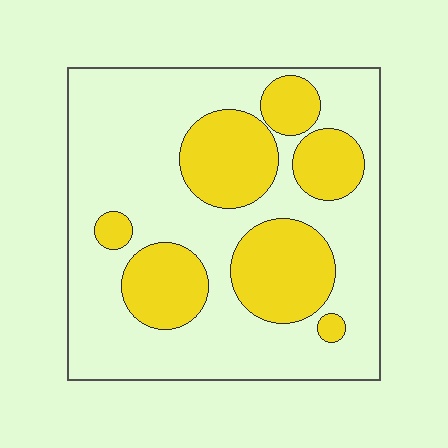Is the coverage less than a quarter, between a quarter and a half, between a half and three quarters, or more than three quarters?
Between a quarter and a half.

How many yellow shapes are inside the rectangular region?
7.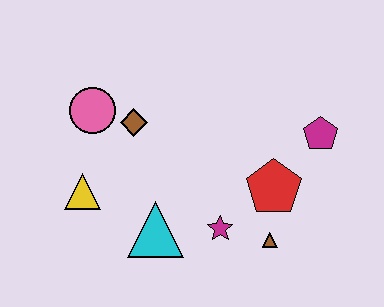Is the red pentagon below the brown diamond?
Yes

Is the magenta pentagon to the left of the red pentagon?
No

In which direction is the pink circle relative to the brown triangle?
The pink circle is to the left of the brown triangle.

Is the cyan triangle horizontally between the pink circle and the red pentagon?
Yes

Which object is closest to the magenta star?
The brown triangle is closest to the magenta star.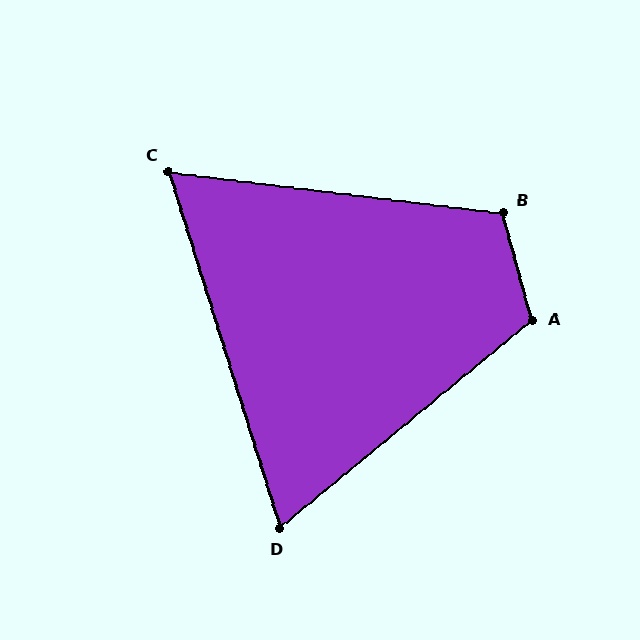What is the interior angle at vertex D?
Approximately 68 degrees (acute).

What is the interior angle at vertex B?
Approximately 112 degrees (obtuse).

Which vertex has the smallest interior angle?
C, at approximately 66 degrees.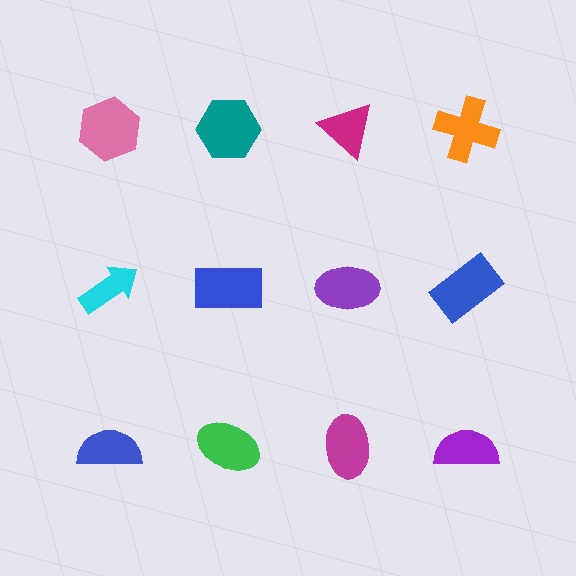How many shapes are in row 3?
4 shapes.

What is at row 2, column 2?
A blue rectangle.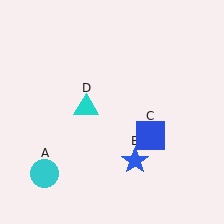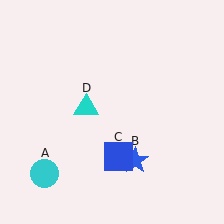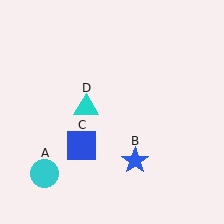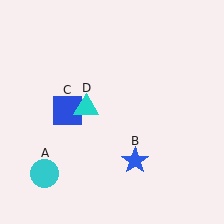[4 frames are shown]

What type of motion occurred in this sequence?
The blue square (object C) rotated clockwise around the center of the scene.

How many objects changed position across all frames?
1 object changed position: blue square (object C).